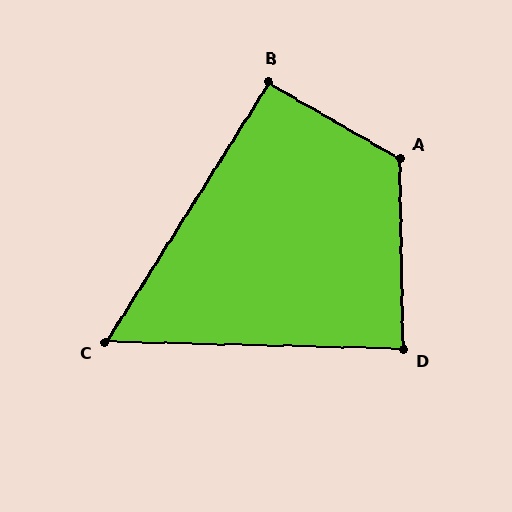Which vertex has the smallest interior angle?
C, at approximately 59 degrees.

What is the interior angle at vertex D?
Approximately 88 degrees (approximately right).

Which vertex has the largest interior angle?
A, at approximately 121 degrees.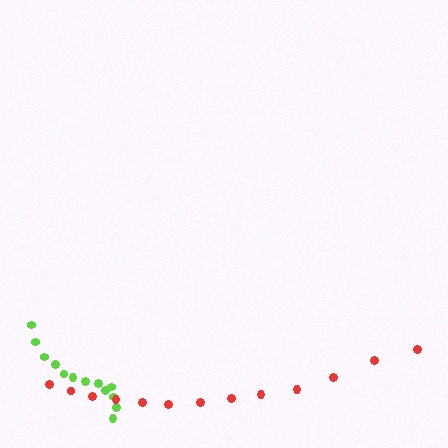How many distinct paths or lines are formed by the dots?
There are 2 distinct paths.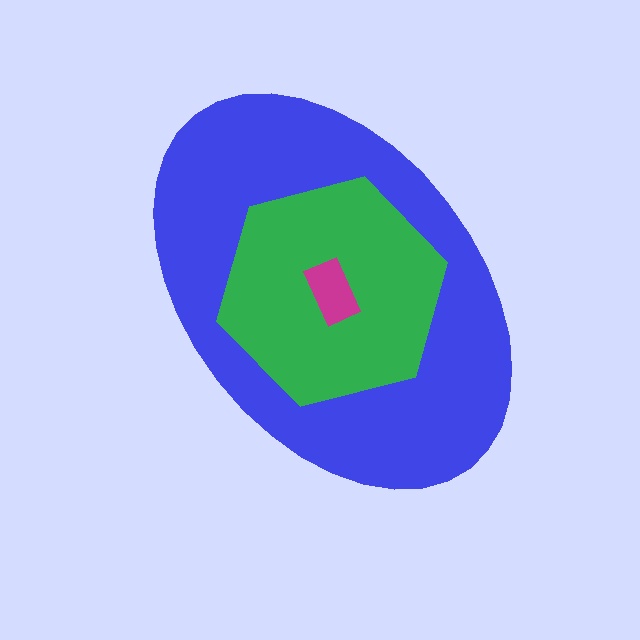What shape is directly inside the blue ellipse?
The green hexagon.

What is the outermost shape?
The blue ellipse.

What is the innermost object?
The magenta rectangle.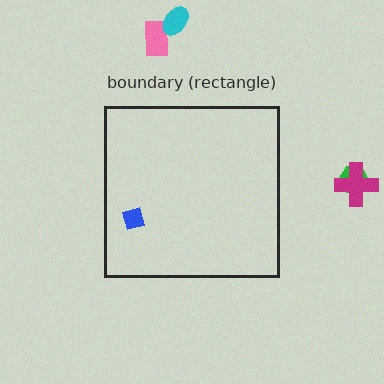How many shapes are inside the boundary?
1 inside, 4 outside.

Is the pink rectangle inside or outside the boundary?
Outside.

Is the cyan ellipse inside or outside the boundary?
Outside.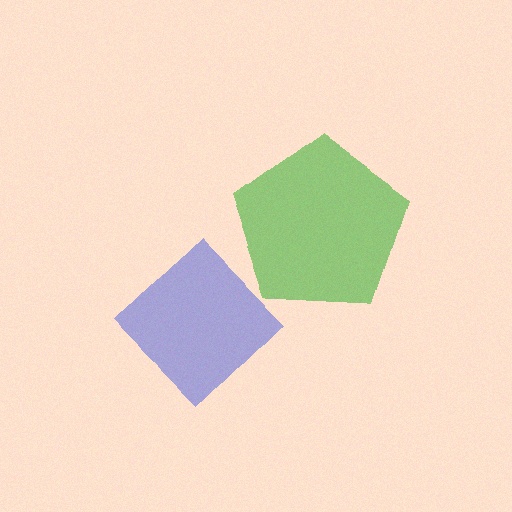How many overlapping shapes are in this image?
There are 2 overlapping shapes in the image.